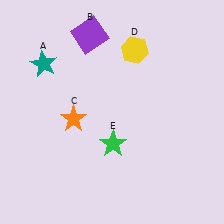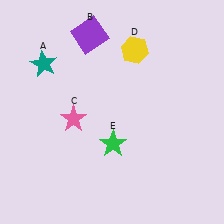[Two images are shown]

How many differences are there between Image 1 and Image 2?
There is 1 difference between the two images.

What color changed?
The star (C) changed from orange in Image 1 to pink in Image 2.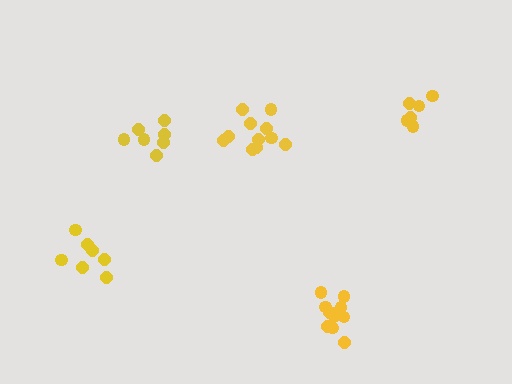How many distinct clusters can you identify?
There are 5 distinct clusters.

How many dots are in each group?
Group 1: 6 dots, Group 2: 11 dots, Group 3: 7 dots, Group 4: 11 dots, Group 5: 7 dots (42 total).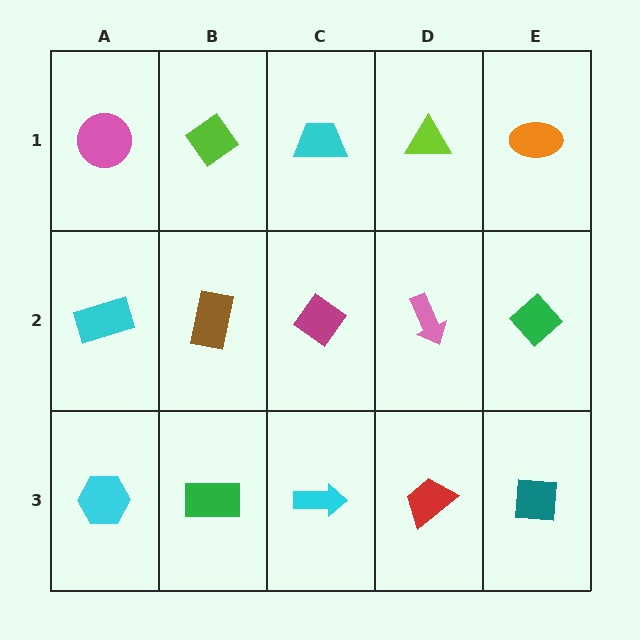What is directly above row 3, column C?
A magenta diamond.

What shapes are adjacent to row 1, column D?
A pink arrow (row 2, column D), a cyan trapezoid (row 1, column C), an orange ellipse (row 1, column E).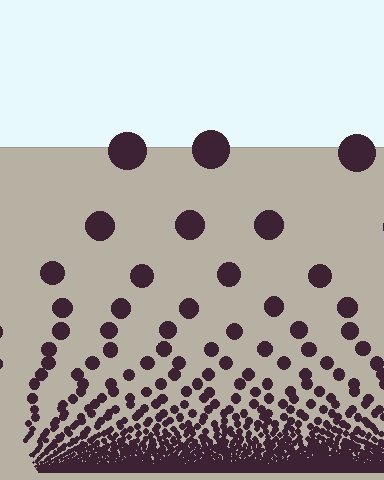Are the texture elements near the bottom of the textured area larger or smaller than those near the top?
Smaller. The gradient is inverted — elements near the bottom are smaller and denser.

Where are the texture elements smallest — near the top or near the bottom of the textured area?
Near the bottom.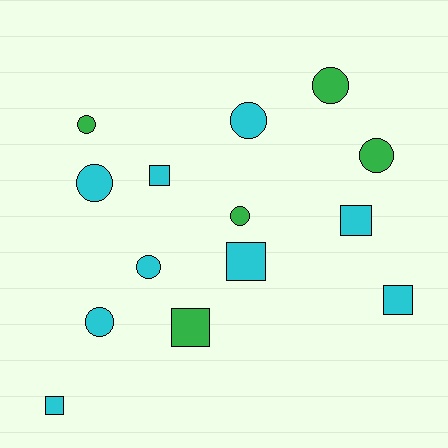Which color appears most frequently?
Cyan, with 9 objects.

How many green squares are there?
There is 1 green square.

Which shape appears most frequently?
Circle, with 8 objects.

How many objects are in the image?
There are 14 objects.